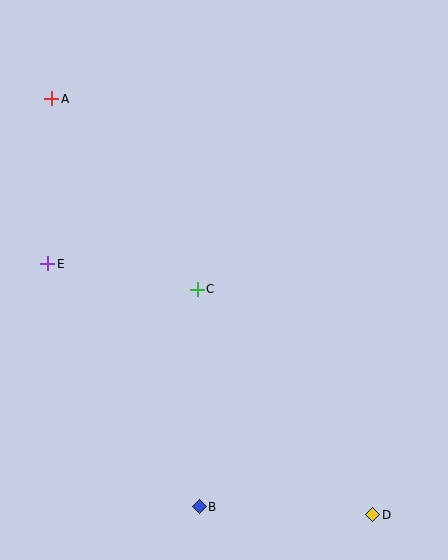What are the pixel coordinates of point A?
Point A is at (52, 99).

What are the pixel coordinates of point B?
Point B is at (199, 507).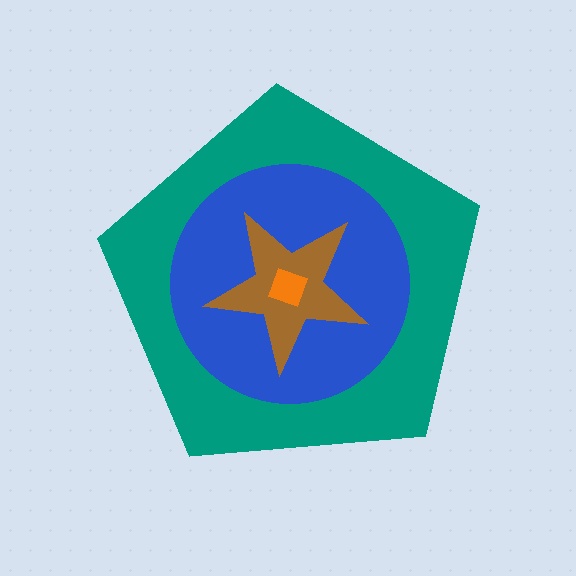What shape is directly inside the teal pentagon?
The blue circle.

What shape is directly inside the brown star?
The orange square.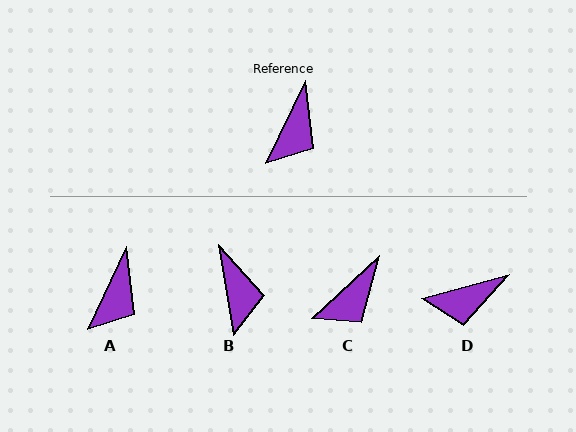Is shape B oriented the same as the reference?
No, it is off by about 35 degrees.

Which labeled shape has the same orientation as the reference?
A.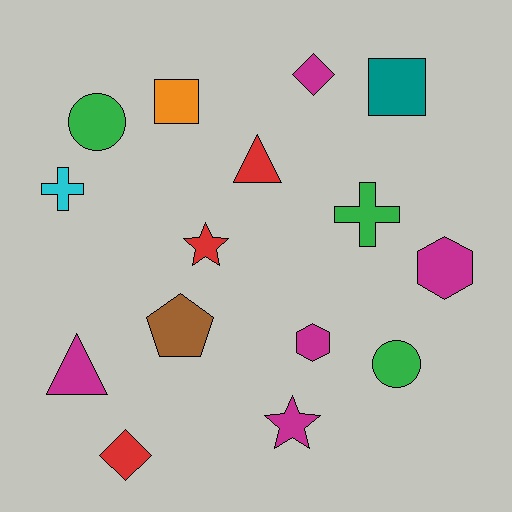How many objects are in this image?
There are 15 objects.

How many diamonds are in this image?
There are 2 diamonds.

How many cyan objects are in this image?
There is 1 cyan object.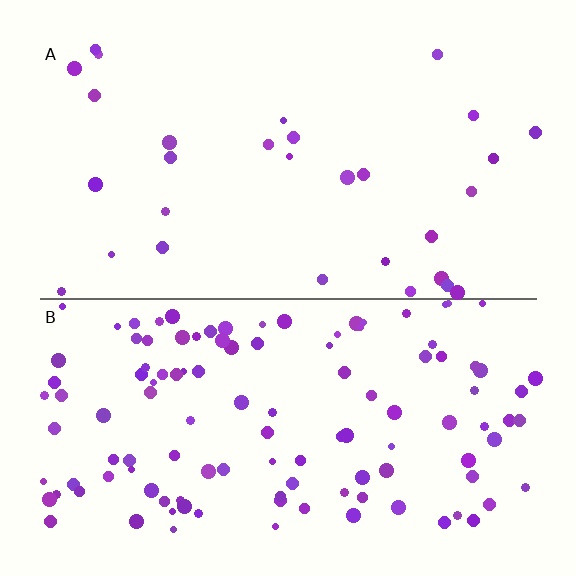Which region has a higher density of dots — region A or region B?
B (the bottom).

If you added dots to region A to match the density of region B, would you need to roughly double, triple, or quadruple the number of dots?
Approximately quadruple.